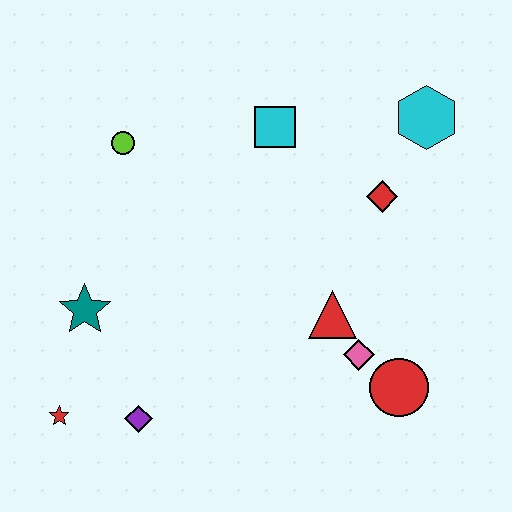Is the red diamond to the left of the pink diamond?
No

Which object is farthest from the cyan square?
The red star is farthest from the cyan square.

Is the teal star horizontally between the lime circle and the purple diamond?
No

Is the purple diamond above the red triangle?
No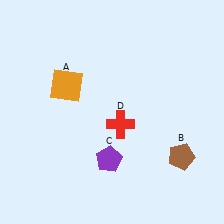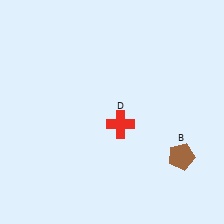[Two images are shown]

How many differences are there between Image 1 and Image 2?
There are 2 differences between the two images.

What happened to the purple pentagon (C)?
The purple pentagon (C) was removed in Image 2. It was in the bottom-left area of Image 1.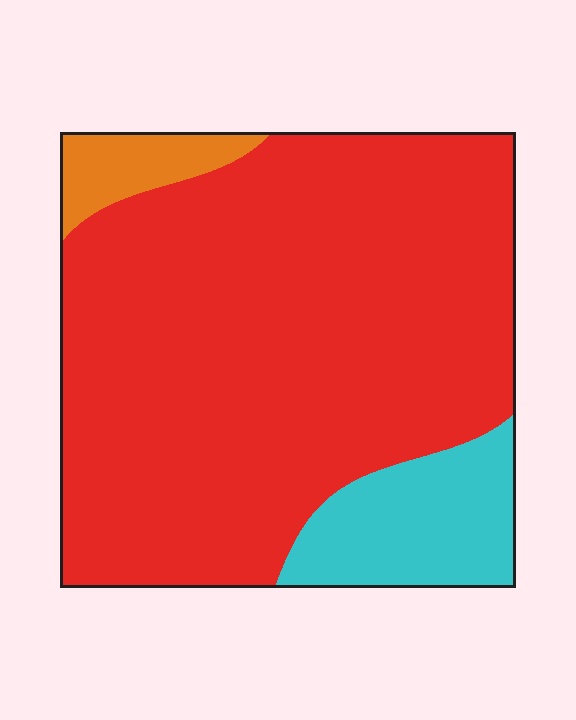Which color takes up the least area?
Orange, at roughly 5%.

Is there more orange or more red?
Red.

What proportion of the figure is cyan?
Cyan takes up less than a sixth of the figure.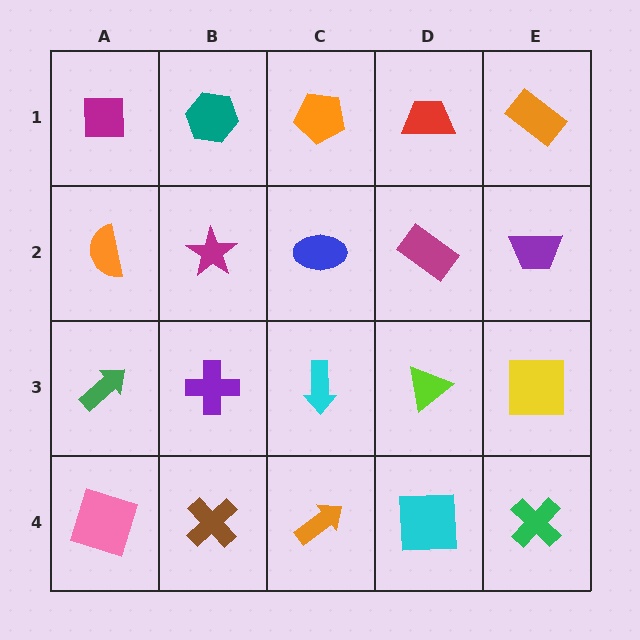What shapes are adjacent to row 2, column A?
A magenta square (row 1, column A), a green arrow (row 3, column A), a magenta star (row 2, column B).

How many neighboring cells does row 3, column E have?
3.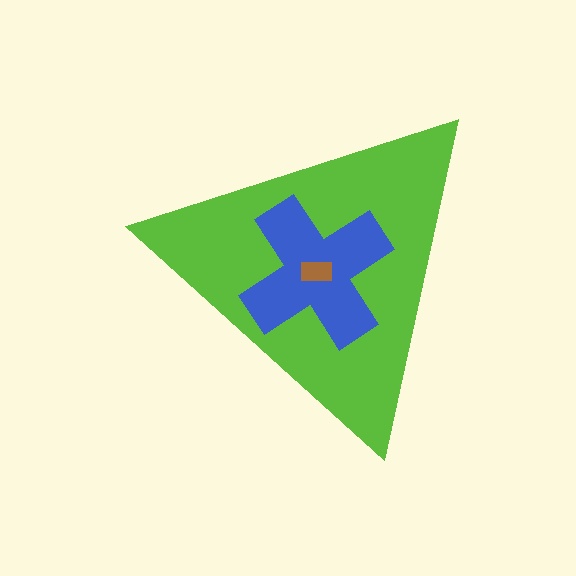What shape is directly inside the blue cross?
The brown rectangle.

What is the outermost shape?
The lime triangle.